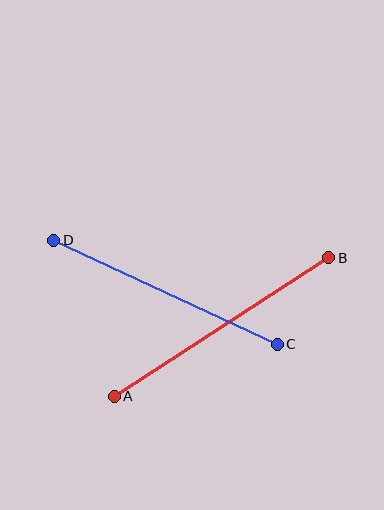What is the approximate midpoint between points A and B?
The midpoint is at approximately (221, 327) pixels.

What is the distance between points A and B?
The distance is approximately 256 pixels.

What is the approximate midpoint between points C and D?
The midpoint is at approximately (165, 292) pixels.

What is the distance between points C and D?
The distance is approximately 246 pixels.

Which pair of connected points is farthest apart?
Points A and B are farthest apart.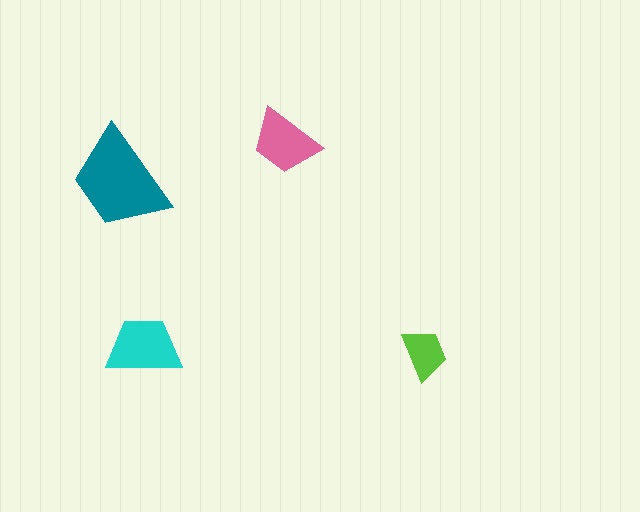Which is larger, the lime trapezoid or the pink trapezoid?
The pink one.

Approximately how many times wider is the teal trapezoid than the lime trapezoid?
About 2 times wider.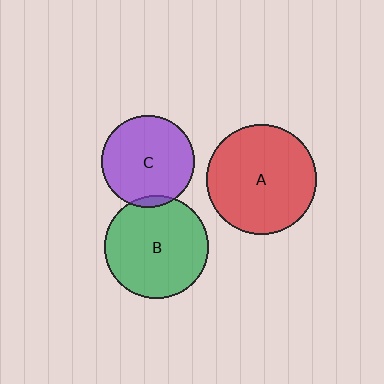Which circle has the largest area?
Circle A (red).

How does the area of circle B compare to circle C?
Approximately 1.3 times.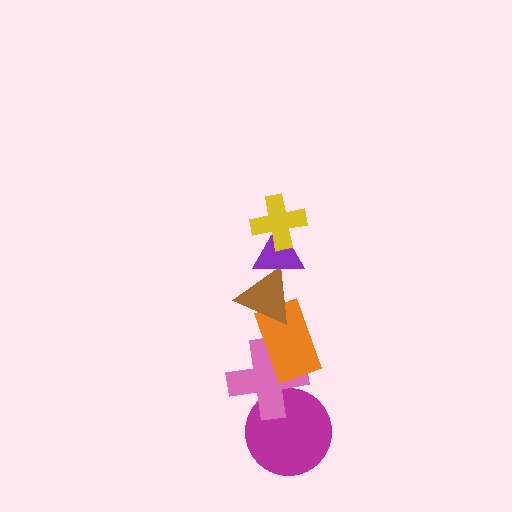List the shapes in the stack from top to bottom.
From top to bottom: the yellow cross, the purple triangle, the brown triangle, the orange rectangle, the pink cross, the magenta circle.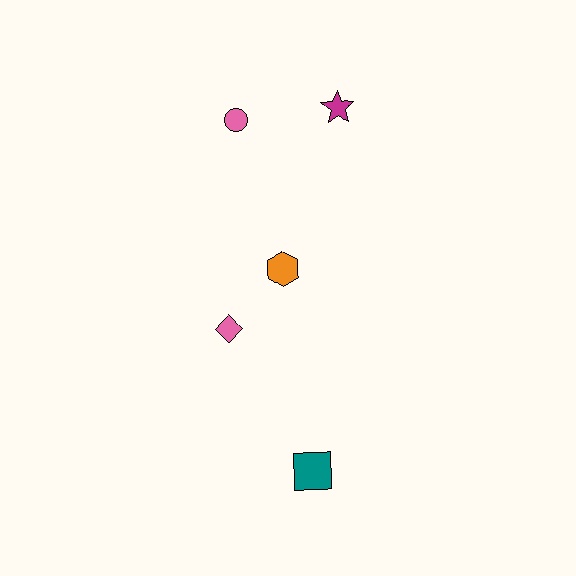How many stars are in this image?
There is 1 star.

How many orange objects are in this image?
There is 1 orange object.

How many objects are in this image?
There are 5 objects.